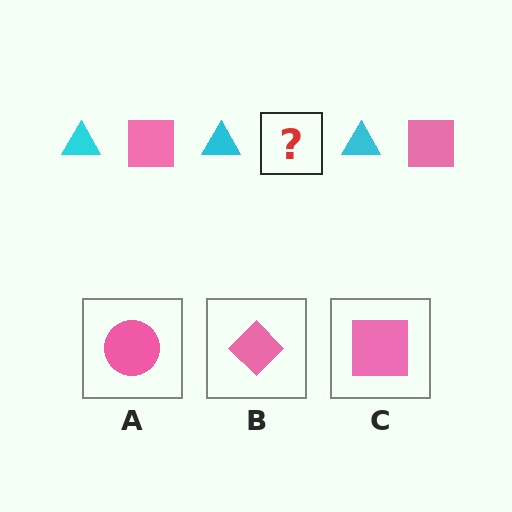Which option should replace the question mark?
Option C.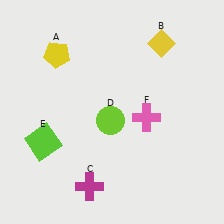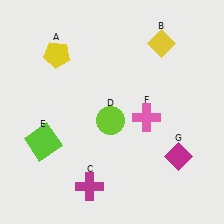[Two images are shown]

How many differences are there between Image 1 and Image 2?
There is 1 difference between the two images.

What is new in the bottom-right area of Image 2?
A magenta diamond (G) was added in the bottom-right area of Image 2.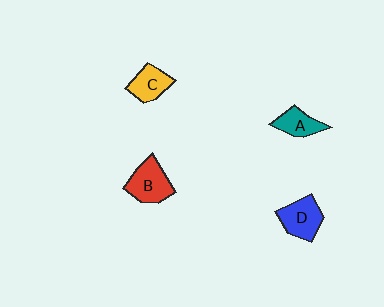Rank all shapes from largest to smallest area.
From largest to smallest: B (red), D (blue), C (yellow), A (teal).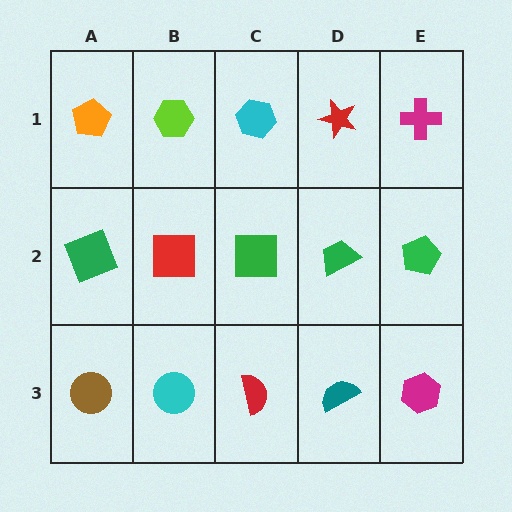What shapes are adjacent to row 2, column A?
An orange pentagon (row 1, column A), a brown circle (row 3, column A), a red square (row 2, column B).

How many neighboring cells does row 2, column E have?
3.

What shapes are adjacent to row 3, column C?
A green square (row 2, column C), a cyan circle (row 3, column B), a teal semicircle (row 3, column D).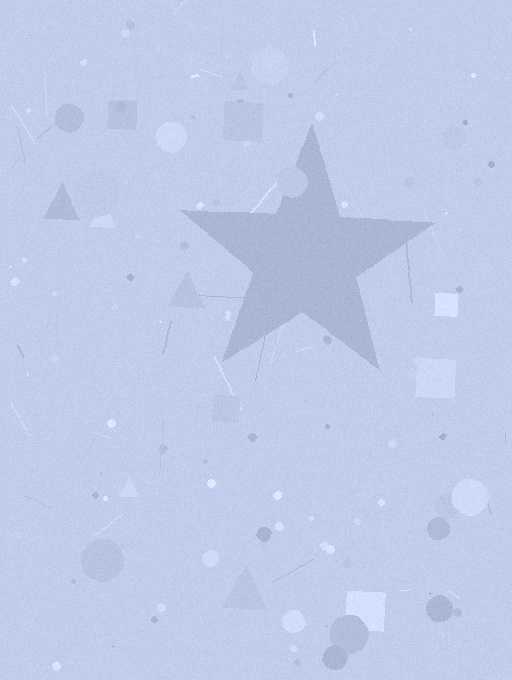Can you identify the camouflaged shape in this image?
The camouflaged shape is a star.